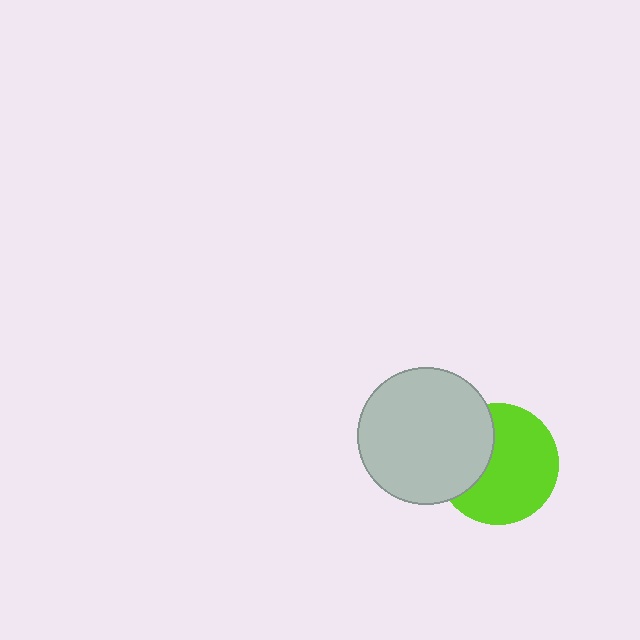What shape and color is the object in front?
The object in front is a light gray circle.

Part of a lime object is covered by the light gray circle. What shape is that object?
It is a circle.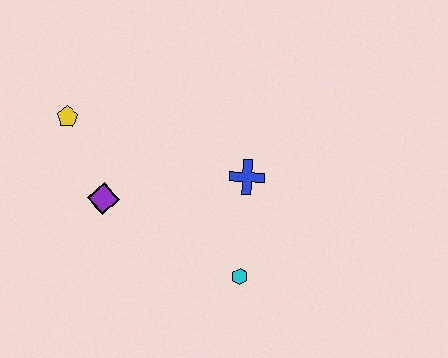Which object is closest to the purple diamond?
The yellow pentagon is closest to the purple diamond.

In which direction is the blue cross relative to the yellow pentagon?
The blue cross is to the right of the yellow pentagon.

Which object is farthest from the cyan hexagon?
The yellow pentagon is farthest from the cyan hexagon.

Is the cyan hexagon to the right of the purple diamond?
Yes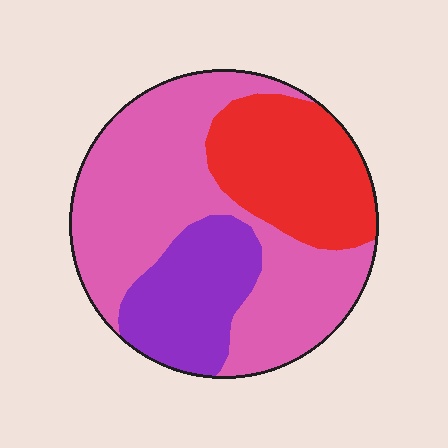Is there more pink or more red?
Pink.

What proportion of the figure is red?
Red covers about 25% of the figure.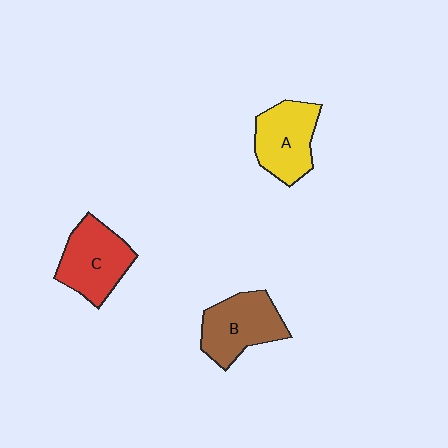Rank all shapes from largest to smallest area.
From largest to smallest: C (red), B (brown), A (yellow).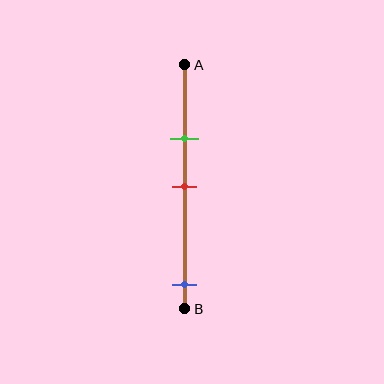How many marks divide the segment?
There are 3 marks dividing the segment.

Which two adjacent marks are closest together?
The green and red marks are the closest adjacent pair.